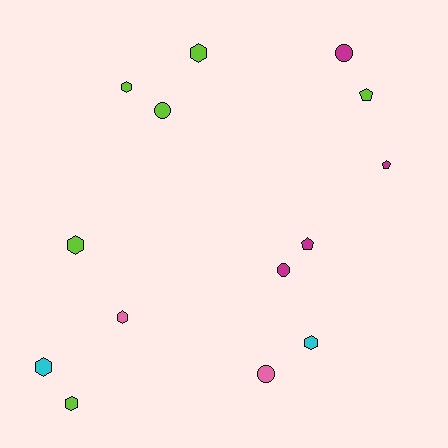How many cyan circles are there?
There are no cyan circles.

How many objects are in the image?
There are 14 objects.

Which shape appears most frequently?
Hexagon, with 7 objects.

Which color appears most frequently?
Lime, with 6 objects.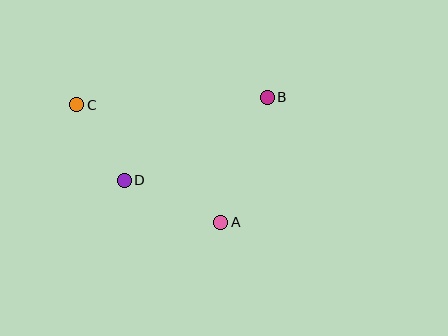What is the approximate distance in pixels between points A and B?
The distance between A and B is approximately 133 pixels.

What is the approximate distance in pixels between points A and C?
The distance between A and C is approximately 186 pixels.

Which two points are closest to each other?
Points C and D are closest to each other.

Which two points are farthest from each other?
Points B and C are farthest from each other.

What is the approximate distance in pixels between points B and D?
The distance between B and D is approximately 165 pixels.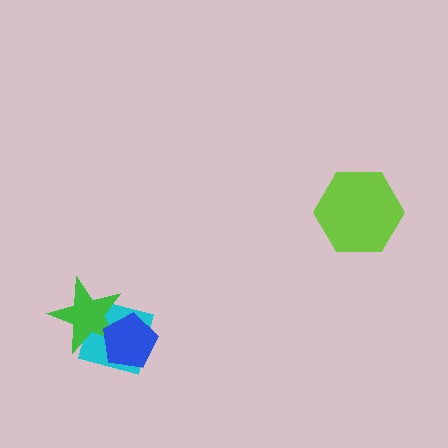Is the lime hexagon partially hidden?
No, no other shape covers it.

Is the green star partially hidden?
Yes, it is partially covered by another shape.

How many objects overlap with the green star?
2 objects overlap with the green star.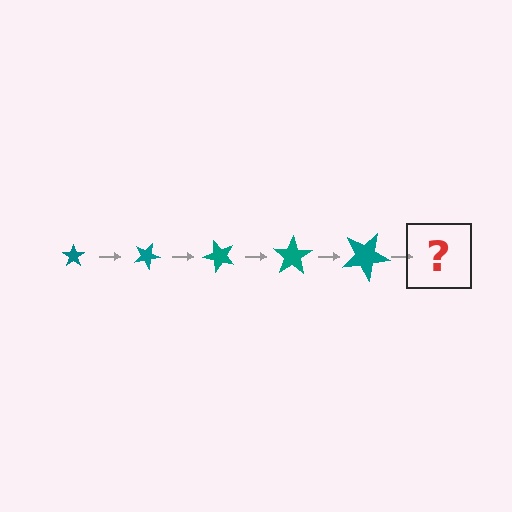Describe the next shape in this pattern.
It should be a star, larger than the previous one and rotated 125 degrees from the start.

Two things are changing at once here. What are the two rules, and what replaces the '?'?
The two rules are that the star grows larger each step and it rotates 25 degrees each step. The '?' should be a star, larger than the previous one and rotated 125 degrees from the start.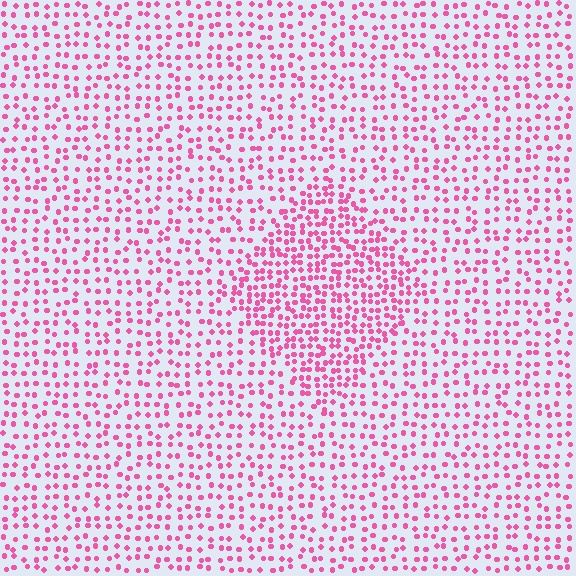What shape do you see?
I see a diamond.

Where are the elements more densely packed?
The elements are more densely packed inside the diamond boundary.